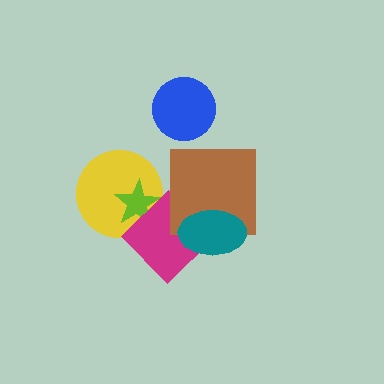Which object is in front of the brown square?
The teal ellipse is in front of the brown square.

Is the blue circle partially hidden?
No, no other shape covers it.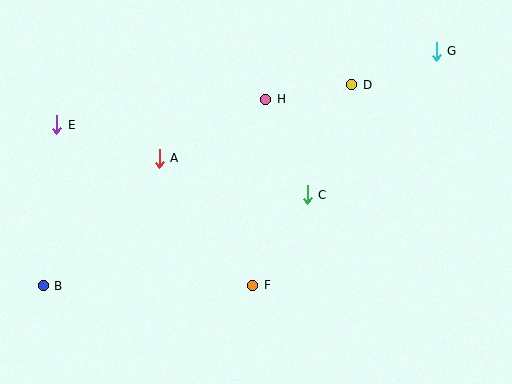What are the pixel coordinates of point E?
Point E is at (57, 125).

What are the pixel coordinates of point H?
Point H is at (266, 99).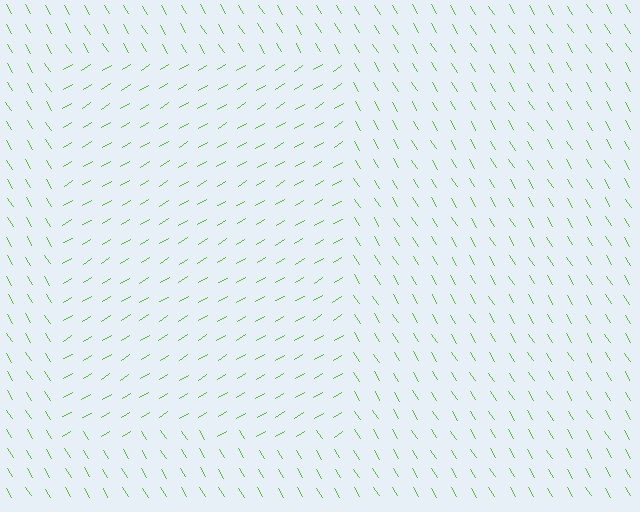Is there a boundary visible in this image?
Yes, there is a texture boundary formed by a change in line orientation.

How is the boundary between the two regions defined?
The boundary is defined purely by a change in line orientation (approximately 90 degrees difference). All lines are the same color and thickness.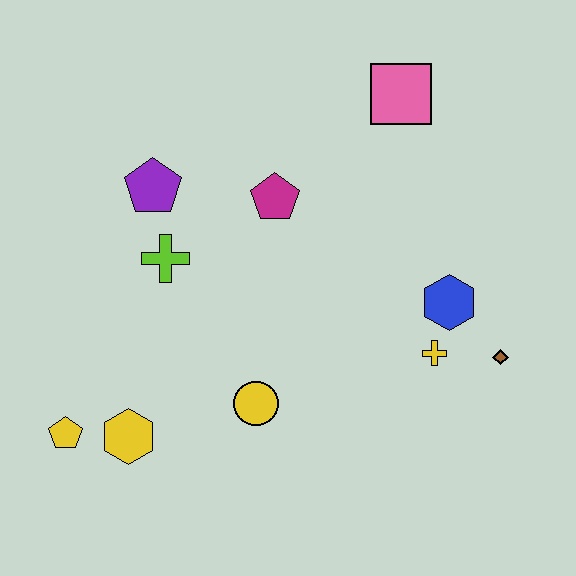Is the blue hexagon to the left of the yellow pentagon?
No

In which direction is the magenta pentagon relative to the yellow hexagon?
The magenta pentagon is above the yellow hexagon.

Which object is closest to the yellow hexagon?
The yellow pentagon is closest to the yellow hexagon.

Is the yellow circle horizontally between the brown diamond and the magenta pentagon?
No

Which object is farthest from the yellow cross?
The yellow pentagon is farthest from the yellow cross.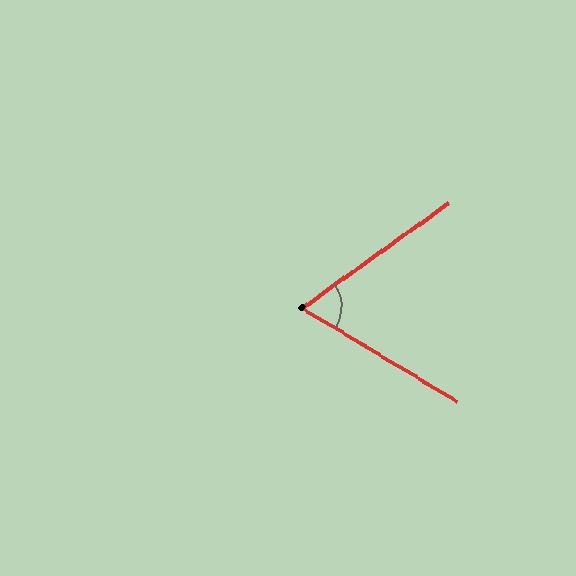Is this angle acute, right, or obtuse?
It is acute.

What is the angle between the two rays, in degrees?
Approximately 67 degrees.